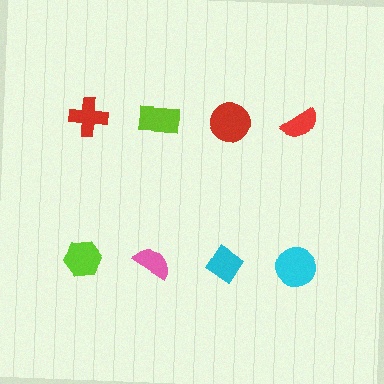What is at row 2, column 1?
A lime hexagon.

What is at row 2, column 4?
A cyan circle.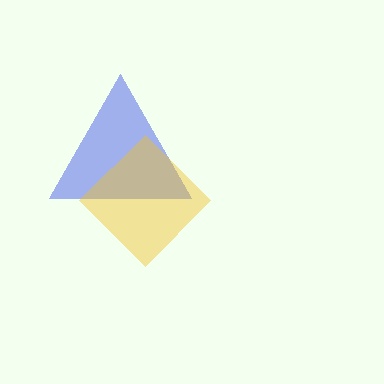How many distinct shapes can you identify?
There are 2 distinct shapes: a blue triangle, a yellow diamond.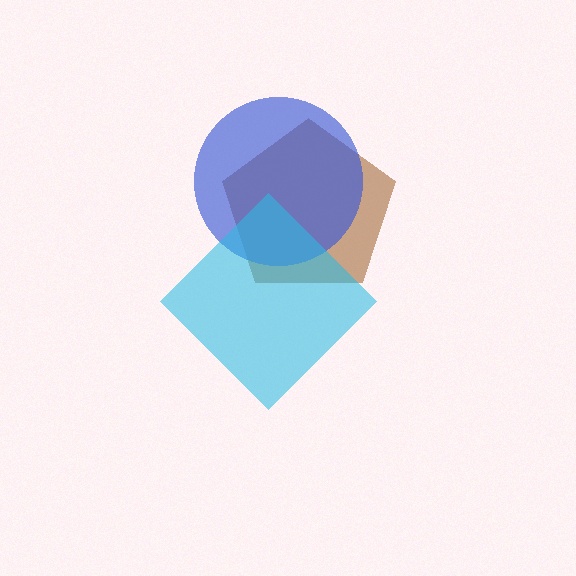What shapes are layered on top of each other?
The layered shapes are: a brown pentagon, a blue circle, a cyan diamond.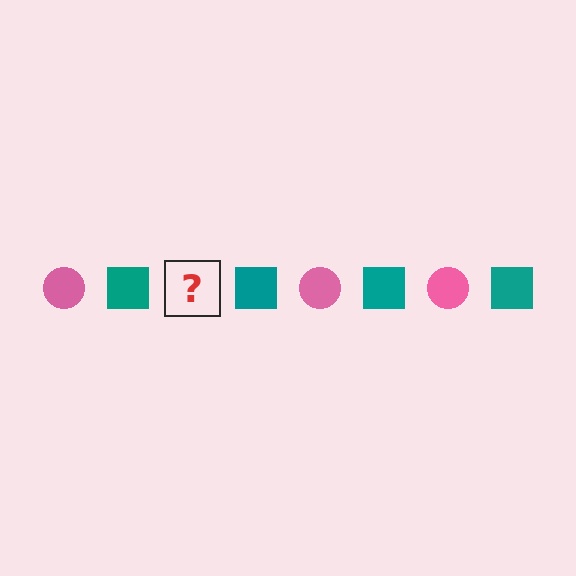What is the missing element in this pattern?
The missing element is a pink circle.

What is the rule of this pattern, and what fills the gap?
The rule is that the pattern alternates between pink circle and teal square. The gap should be filled with a pink circle.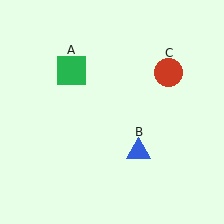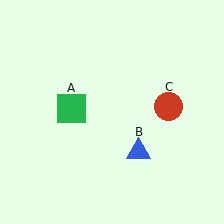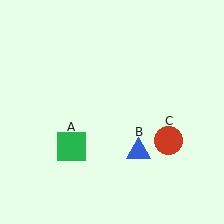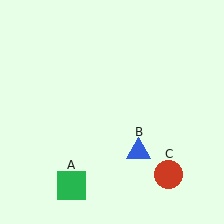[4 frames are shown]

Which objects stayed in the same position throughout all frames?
Blue triangle (object B) remained stationary.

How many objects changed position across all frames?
2 objects changed position: green square (object A), red circle (object C).